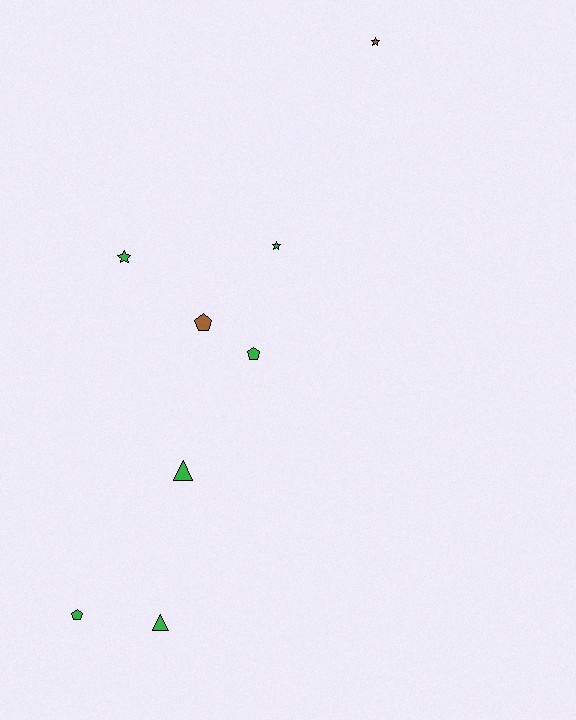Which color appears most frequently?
Green, with 6 objects.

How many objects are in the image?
There are 8 objects.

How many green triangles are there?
There are 2 green triangles.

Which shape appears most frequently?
Pentagon, with 3 objects.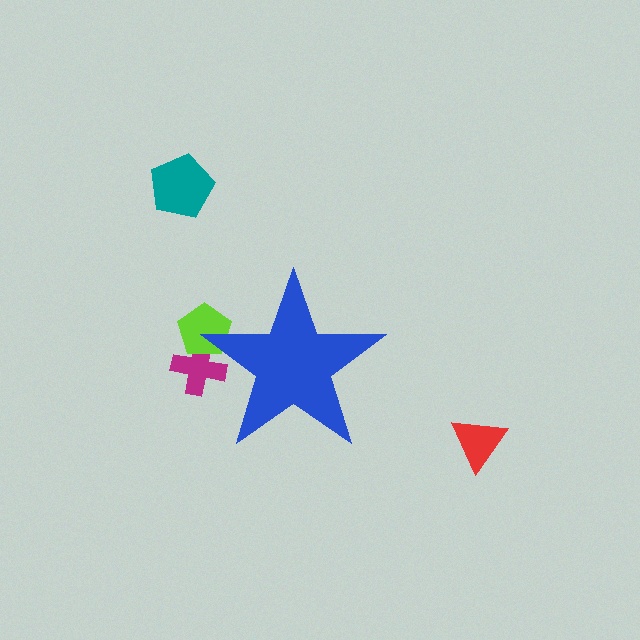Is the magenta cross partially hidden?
Yes, the magenta cross is partially hidden behind the blue star.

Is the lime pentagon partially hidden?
Yes, the lime pentagon is partially hidden behind the blue star.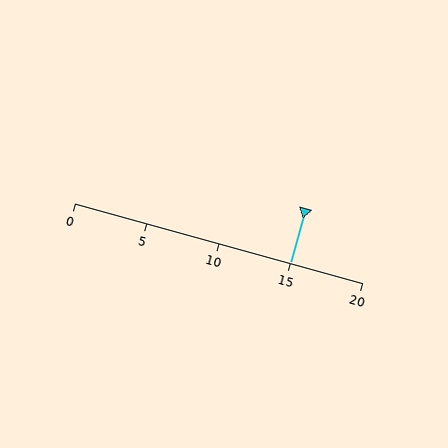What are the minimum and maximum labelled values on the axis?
The axis runs from 0 to 20.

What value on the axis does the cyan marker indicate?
The marker indicates approximately 15.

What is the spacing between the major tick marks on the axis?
The major ticks are spaced 5 apart.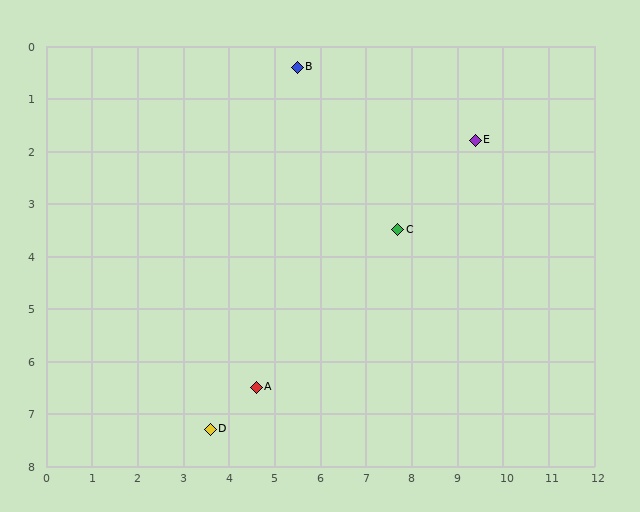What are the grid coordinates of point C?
Point C is at approximately (7.7, 3.5).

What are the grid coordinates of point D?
Point D is at approximately (3.6, 7.3).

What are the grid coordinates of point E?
Point E is at approximately (9.4, 1.8).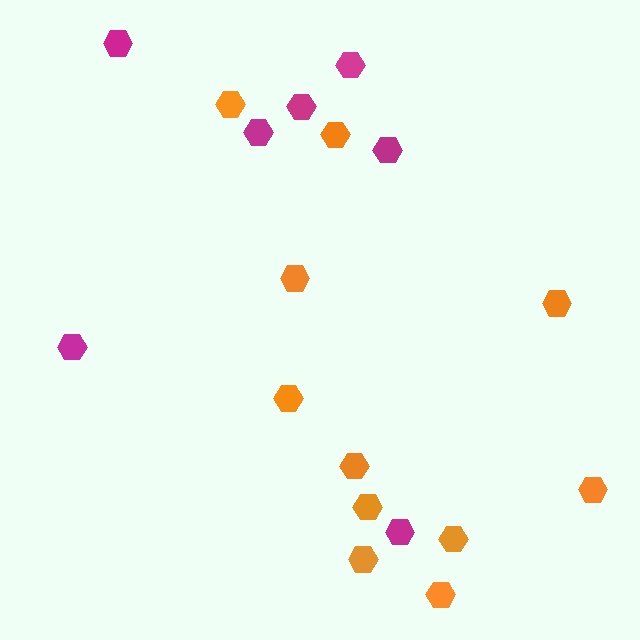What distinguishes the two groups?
There are 2 groups: one group of orange hexagons (11) and one group of magenta hexagons (7).